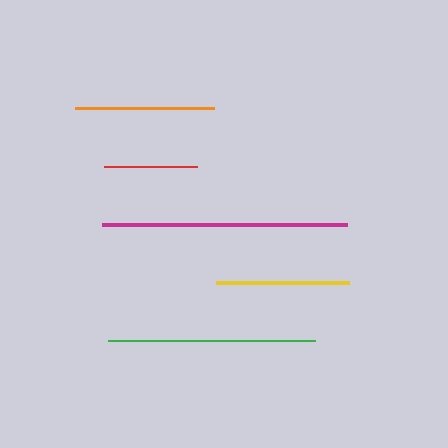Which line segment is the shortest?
The red line is the shortest at approximately 93 pixels.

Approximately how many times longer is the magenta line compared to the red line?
The magenta line is approximately 2.6 times the length of the red line.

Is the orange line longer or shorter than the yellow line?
The orange line is longer than the yellow line.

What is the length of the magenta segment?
The magenta segment is approximately 245 pixels long.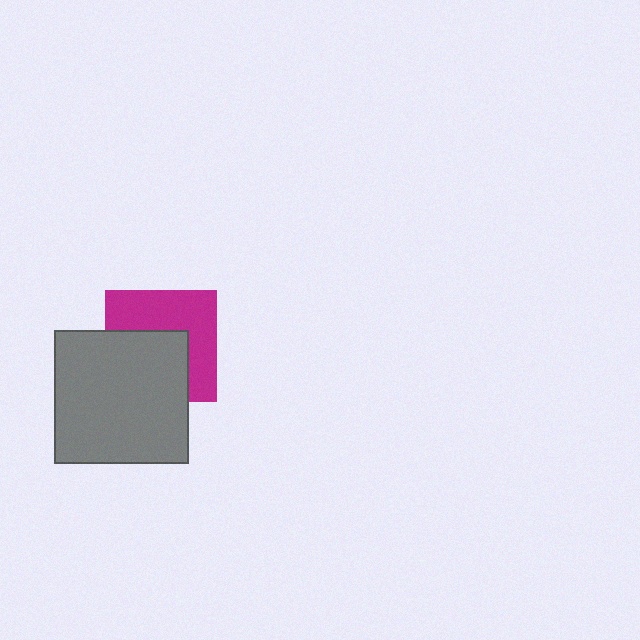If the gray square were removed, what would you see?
You would see the complete magenta square.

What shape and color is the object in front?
The object in front is a gray square.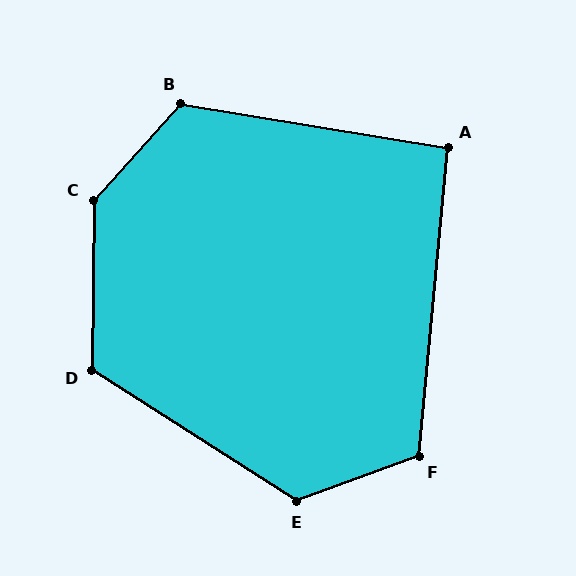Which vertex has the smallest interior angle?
A, at approximately 94 degrees.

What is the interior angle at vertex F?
Approximately 116 degrees (obtuse).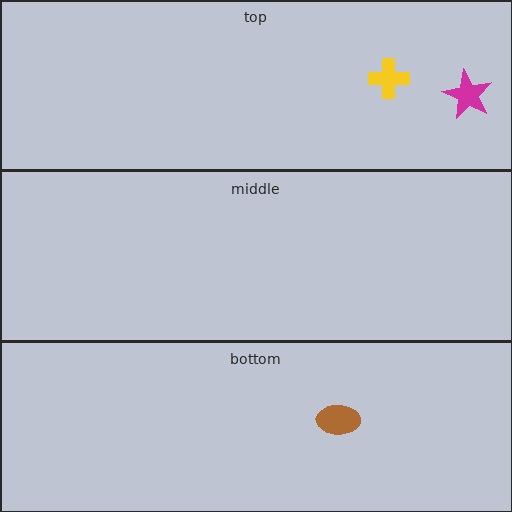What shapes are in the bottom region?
The brown ellipse.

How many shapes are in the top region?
2.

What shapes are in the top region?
The yellow cross, the magenta star.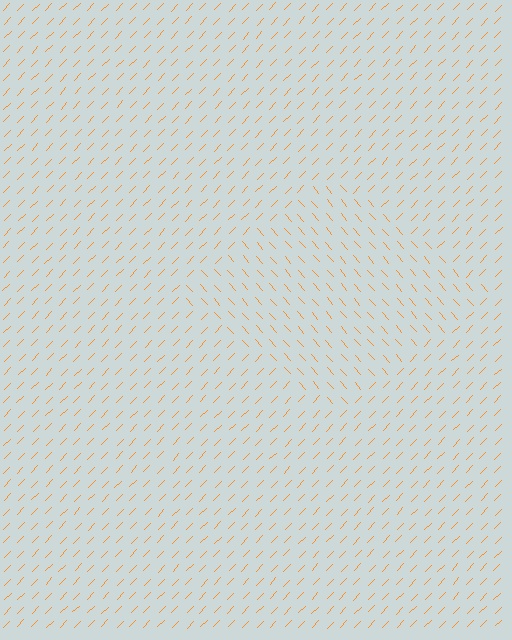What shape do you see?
I see a diamond.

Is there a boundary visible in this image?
Yes, there is a texture boundary formed by a change in line orientation.